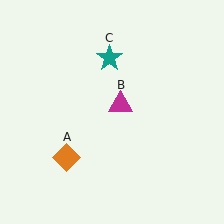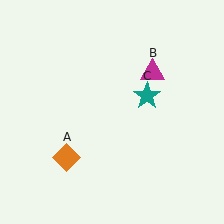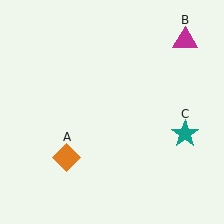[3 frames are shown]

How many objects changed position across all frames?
2 objects changed position: magenta triangle (object B), teal star (object C).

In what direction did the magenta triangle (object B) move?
The magenta triangle (object B) moved up and to the right.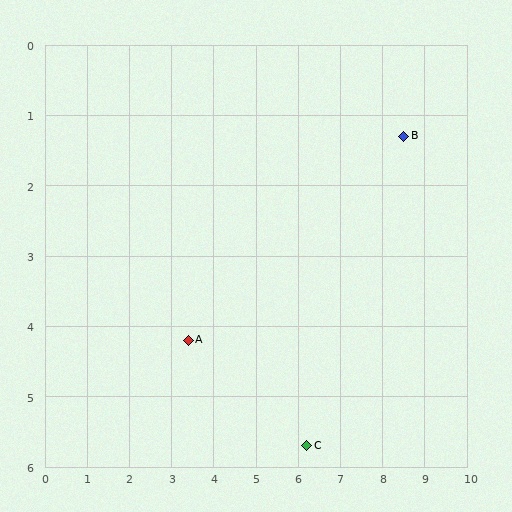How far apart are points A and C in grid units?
Points A and C are about 3.2 grid units apart.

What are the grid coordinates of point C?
Point C is at approximately (6.2, 5.7).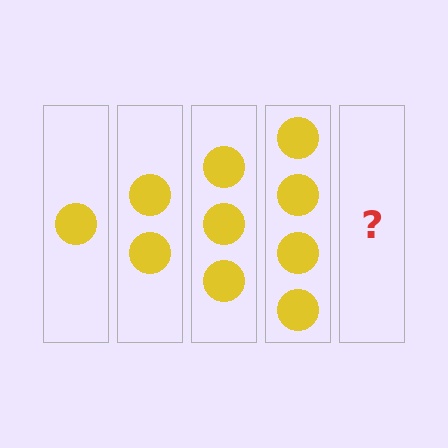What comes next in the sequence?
The next element should be 5 circles.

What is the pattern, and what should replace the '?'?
The pattern is that each step adds one more circle. The '?' should be 5 circles.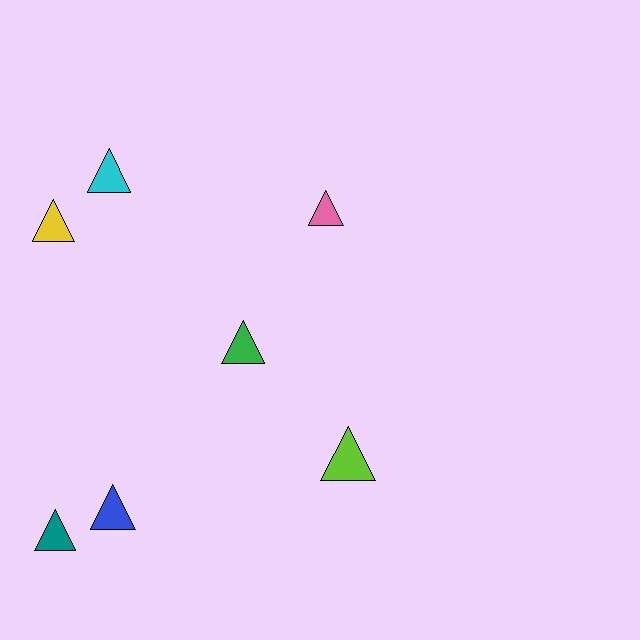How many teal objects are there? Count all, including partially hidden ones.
There is 1 teal object.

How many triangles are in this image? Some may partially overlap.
There are 7 triangles.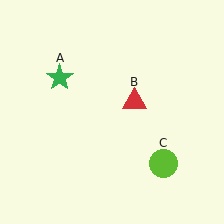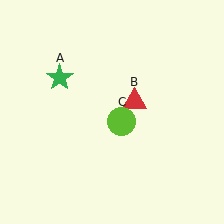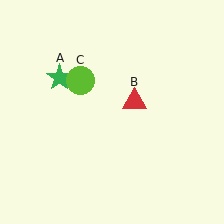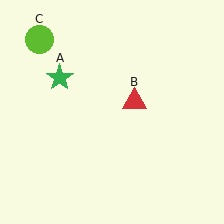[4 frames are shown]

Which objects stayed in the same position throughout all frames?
Green star (object A) and red triangle (object B) remained stationary.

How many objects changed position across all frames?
1 object changed position: lime circle (object C).